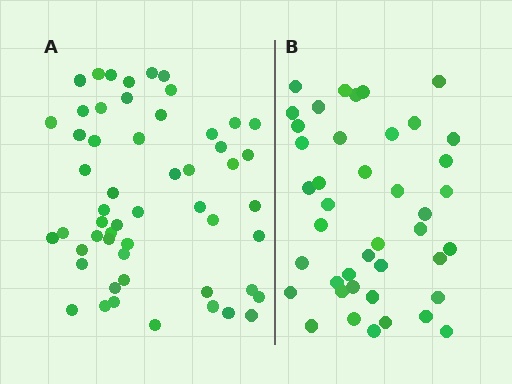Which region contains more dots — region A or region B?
Region A (the left region) has more dots.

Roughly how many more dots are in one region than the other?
Region A has roughly 12 or so more dots than region B.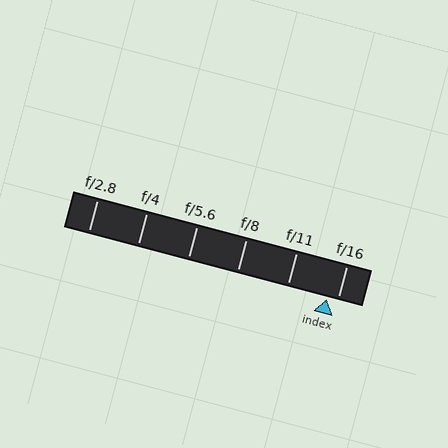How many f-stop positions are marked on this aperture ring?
There are 6 f-stop positions marked.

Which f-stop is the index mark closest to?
The index mark is closest to f/16.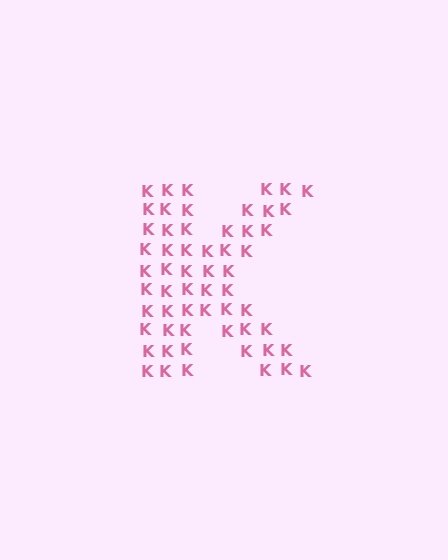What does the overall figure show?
The overall figure shows the letter K.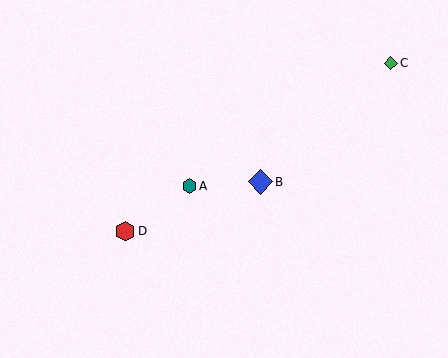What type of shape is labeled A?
Shape A is a teal hexagon.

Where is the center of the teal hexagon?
The center of the teal hexagon is at (189, 186).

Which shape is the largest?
The blue diamond (labeled B) is the largest.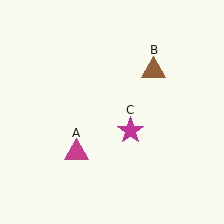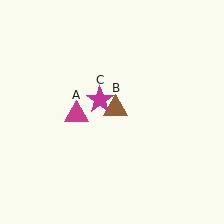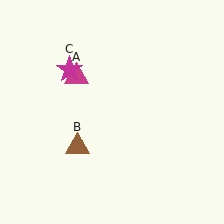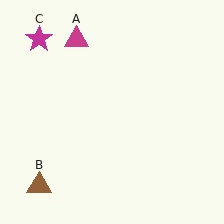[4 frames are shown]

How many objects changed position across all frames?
3 objects changed position: magenta triangle (object A), brown triangle (object B), magenta star (object C).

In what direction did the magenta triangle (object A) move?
The magenta triangle (object A) moved up.